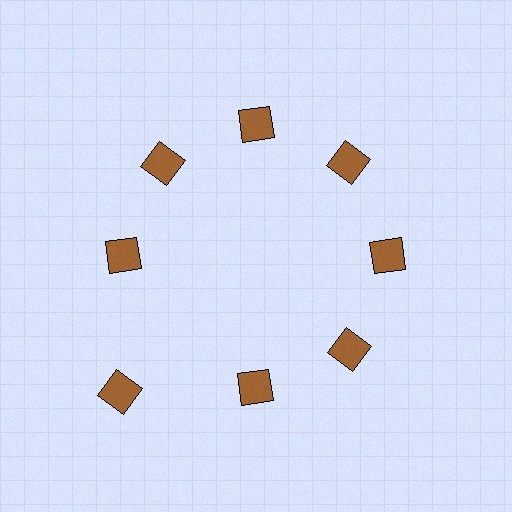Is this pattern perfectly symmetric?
No. The 8 brown diamonds are arranged in a ring, but one element near the 8 o'clock position is pushed outward from the center, breaking the 8-fold rotational symmetry.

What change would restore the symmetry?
The symmetry would be restored by moving it inward, back onto the ring so that all 8 diamonds sit at equal angles and equal distance from the center.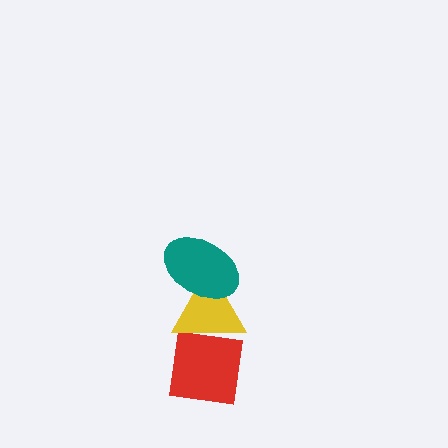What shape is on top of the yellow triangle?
The teal ellipse is on top of the yellow triangle.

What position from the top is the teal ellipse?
The teal ellipse is 1st from the top.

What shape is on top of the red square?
The yellow triangle is on top of the red square.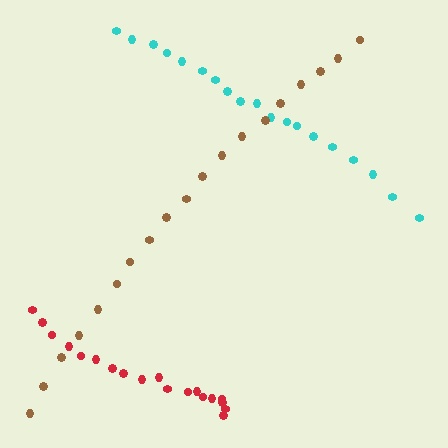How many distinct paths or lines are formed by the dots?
There are 3 distinct paths.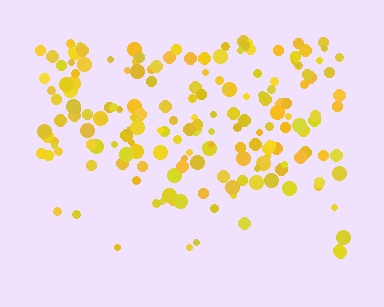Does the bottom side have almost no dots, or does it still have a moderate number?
Still a moderate number, just noticeably fewer than the top.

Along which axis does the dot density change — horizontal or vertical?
Vertical.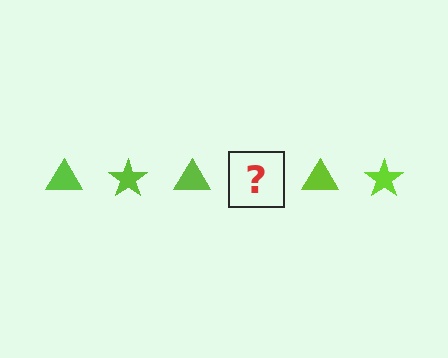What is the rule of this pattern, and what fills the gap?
The rule is that the pattern cycles through triangle, star shapes in lime. The gap should be filled with a lime star.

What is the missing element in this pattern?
The missing element is a lime star.